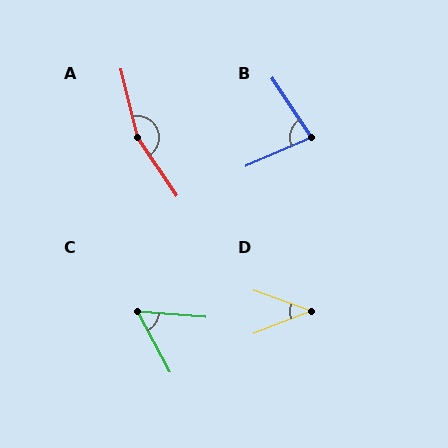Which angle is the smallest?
D, at approximately 41 degrees.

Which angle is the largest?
A, at approximately 159 degrees.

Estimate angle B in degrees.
Approximately 80 degrees.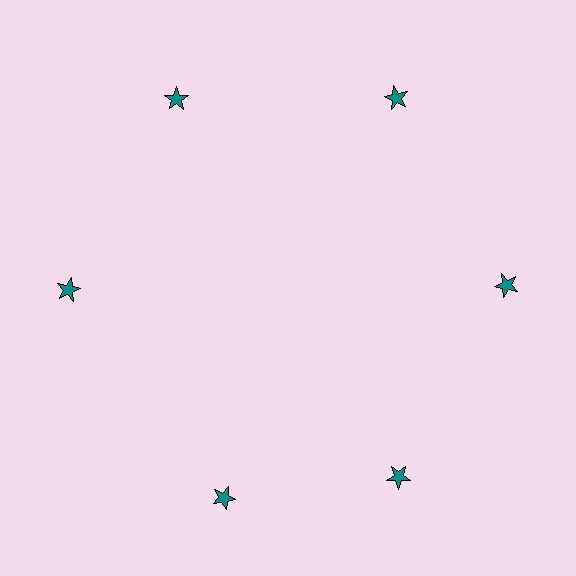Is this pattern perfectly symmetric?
No. The 6 teal stars are arranged in a ring, but one element near the 7 o'clock position is rotated out of alignment along the ring, breaking the 6-fold rotational symmetry.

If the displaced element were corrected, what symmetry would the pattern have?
It would have 6-fold rotational symmetry — the pattern would map onto itself every 60 degrees.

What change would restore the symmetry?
The symmetry would be restored by rotating it back into even spacing with its neighbors so that all 6 stars sit at equal angles and equal distance from the center.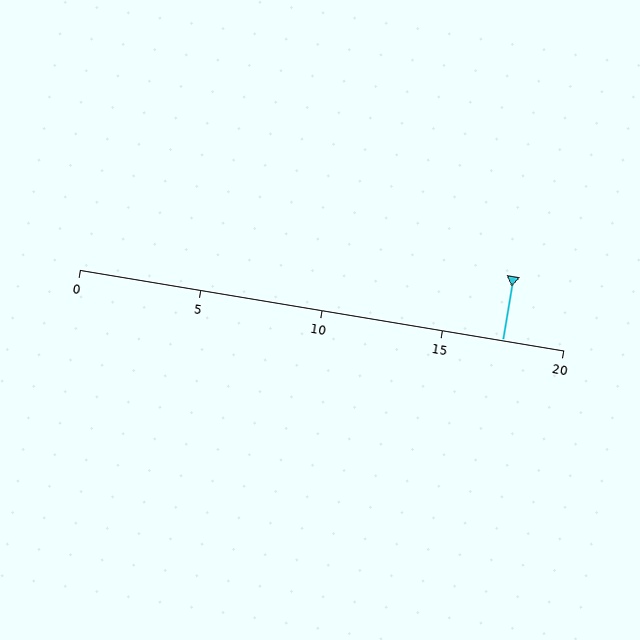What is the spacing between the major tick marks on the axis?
The major ticks are spaced 5 apart.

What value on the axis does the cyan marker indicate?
The marker indicates approximately 17.5.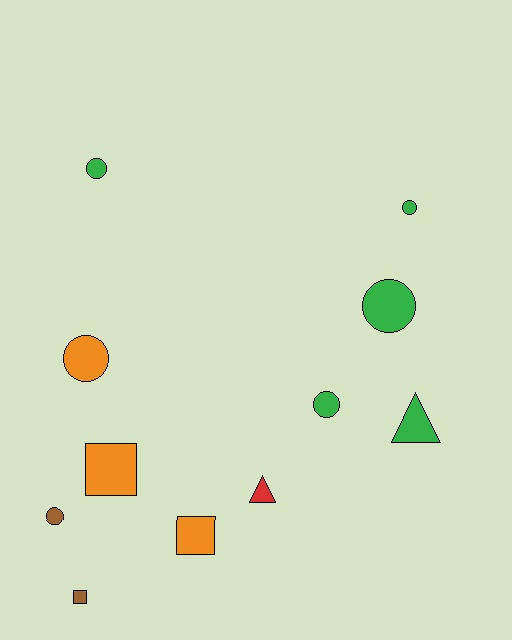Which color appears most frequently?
Green, with 5 objects.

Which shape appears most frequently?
Circle, with 6 objects.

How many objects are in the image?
There are 11 objects.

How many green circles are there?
There are 4 green circles.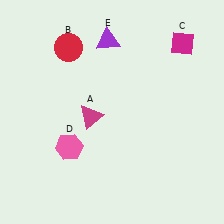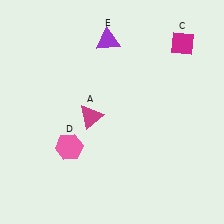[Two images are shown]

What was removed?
The red circle (B) was removed in Image 2.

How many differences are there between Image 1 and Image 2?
There is 1 difference between the two images.